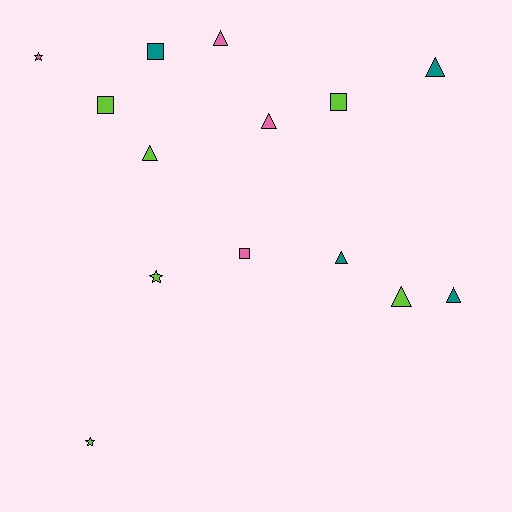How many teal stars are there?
There are no teal stars.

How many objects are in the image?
There are 14 objects.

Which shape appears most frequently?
Triangle, with 7 objects.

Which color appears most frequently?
Lime, with 6 objects.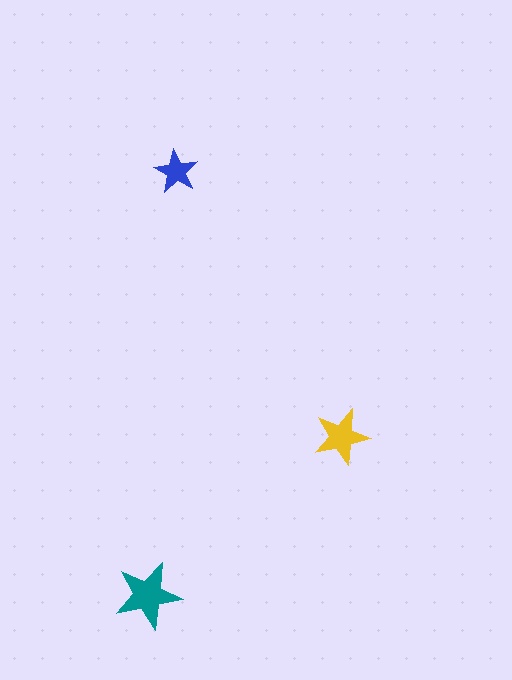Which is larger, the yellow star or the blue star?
The yellow one.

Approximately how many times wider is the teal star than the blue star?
About 1.5 times wider.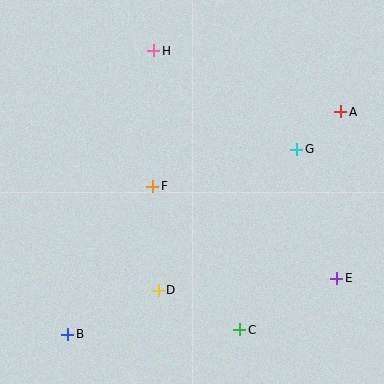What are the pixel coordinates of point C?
Point C is at (240, 330).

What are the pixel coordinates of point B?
Point B is at (68, 334).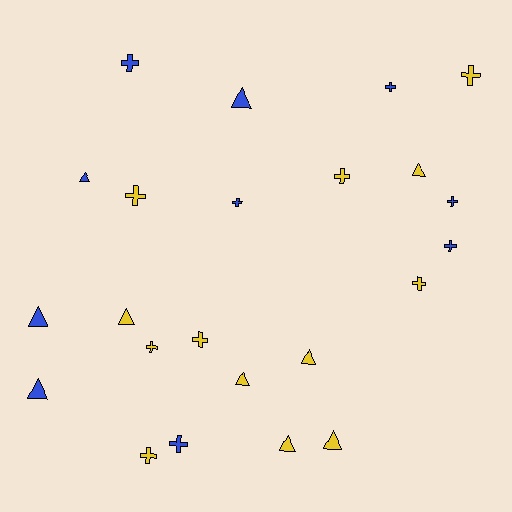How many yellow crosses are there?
There are 7 yellow crosses.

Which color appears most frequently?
Yellow, with 13 objects.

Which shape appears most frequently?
Cross, with 13 objects.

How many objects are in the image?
There are 23 objects.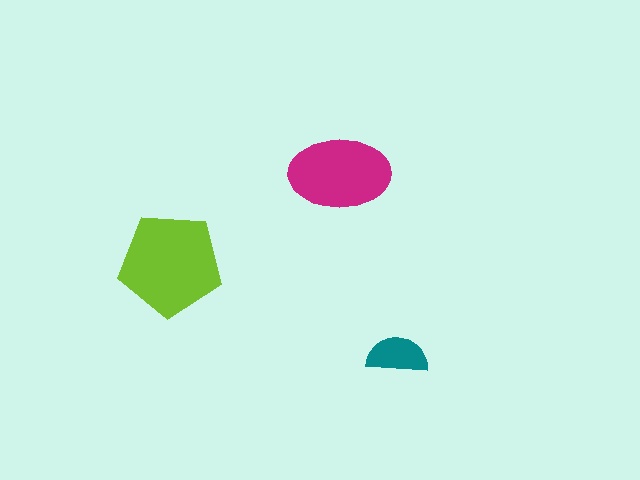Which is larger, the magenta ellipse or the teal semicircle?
The magenta ellipse.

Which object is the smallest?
The teal semicircle.